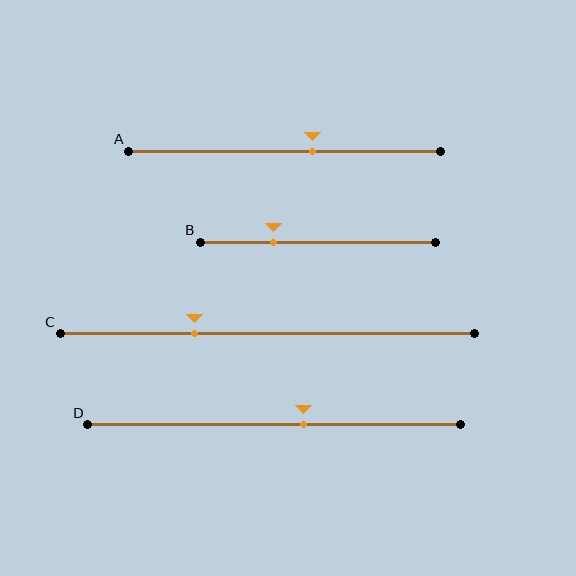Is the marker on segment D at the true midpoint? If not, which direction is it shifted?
No, the marker on segment D is shifted to the right by about 8% of the segment length.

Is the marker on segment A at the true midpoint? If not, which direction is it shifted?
No, the marker on segment A is shifted to the right by about 9% of the segment length.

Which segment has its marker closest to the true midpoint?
Segment D has its marker closest to the true midpoint.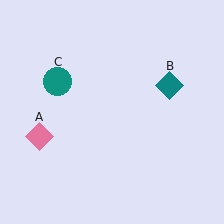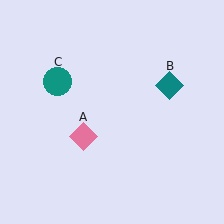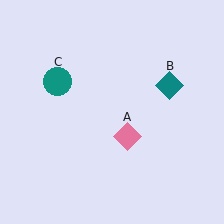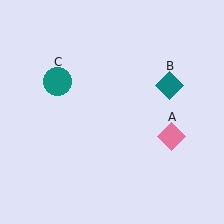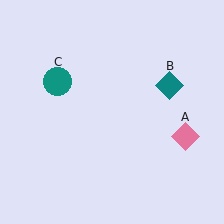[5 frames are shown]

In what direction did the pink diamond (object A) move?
The pink diamond (object A) moved right.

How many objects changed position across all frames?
1 object changed position: pink diamond (object A).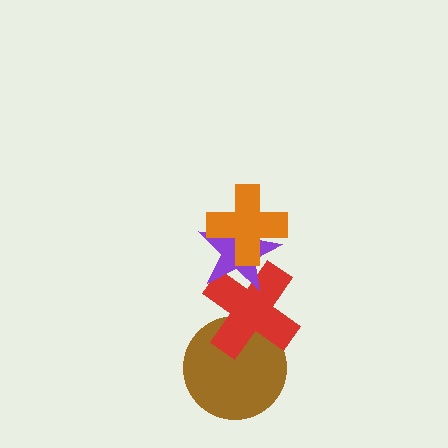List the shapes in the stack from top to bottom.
From top to bottom: the orange cross, the purple star, the red cross, the brown circle.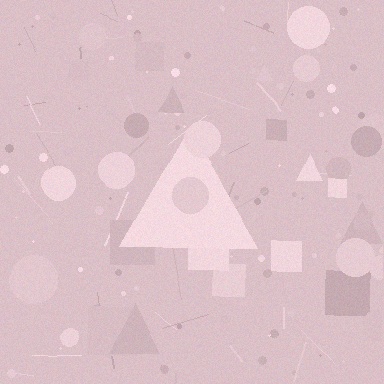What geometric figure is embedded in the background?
A triangle is embedded in the background.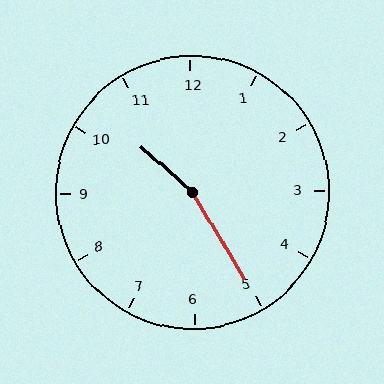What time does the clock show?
10:25.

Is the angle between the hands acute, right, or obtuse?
It is obtuse.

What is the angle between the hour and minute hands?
Approximately 162 degrees.